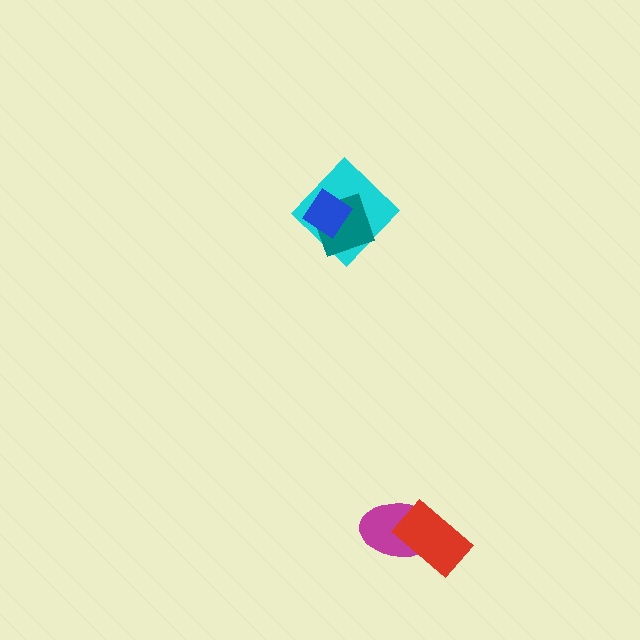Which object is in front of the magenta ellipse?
The red rectangle is in front of the magenta ellipse.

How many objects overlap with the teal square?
2 objects overlap with the teal square.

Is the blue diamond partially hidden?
No, no other shape covers it.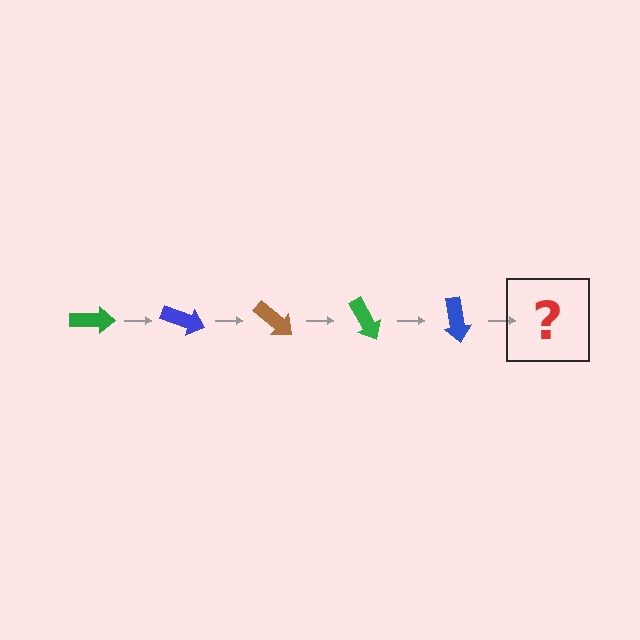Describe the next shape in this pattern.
It should be a brown arrow, rotated 100 degrees from the start.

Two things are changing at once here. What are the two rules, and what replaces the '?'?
The two rules are that it rotates 20 degrees each step and the color cycles through green, blue, and brown. The '?' should be a brown arrow, rotated 100 degrees from the start.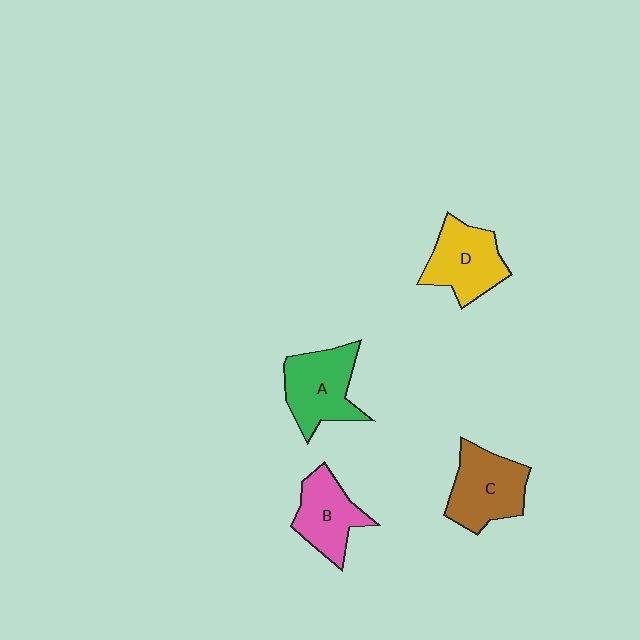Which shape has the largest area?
Shape C (brown).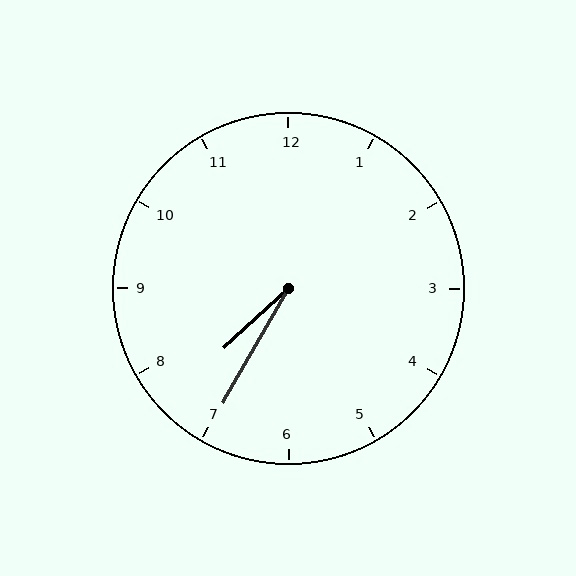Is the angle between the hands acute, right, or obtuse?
It is acute.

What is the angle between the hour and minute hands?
Approximately 18 degrees.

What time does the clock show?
7:35.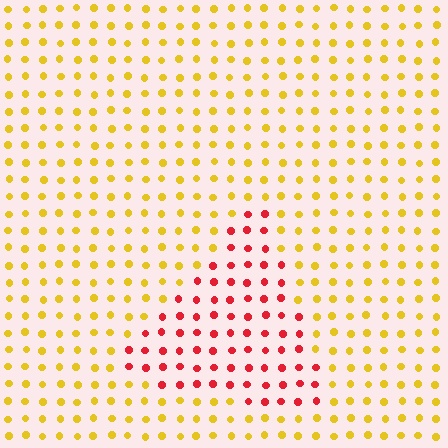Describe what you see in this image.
The image is filled with small yellow elements in a uniform arrangement. A triangle-shaped region is visible where the elements are tinted to a slightly different hue, forming a subtle color boundary.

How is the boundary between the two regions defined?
The boundary is defined purely by a slight shift in hue (about 57 degrees). Spacing, size, and orientation are identical on both sides.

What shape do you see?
I see a triangle.